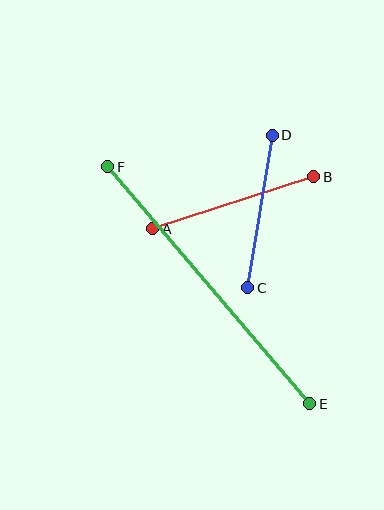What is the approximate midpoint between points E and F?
The midpoint is at approximately (209, 285) pixels.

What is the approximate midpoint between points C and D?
The midpoint is at approximately (260, 211) pixels.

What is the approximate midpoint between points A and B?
The midpoint is at approximately (233, 203) pixels.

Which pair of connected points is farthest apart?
Points E and F are farthest apart.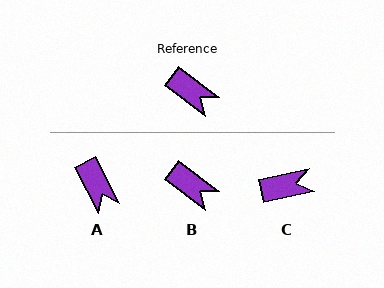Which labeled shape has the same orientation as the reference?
B.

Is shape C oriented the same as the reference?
No, it is off by about 50 degrees.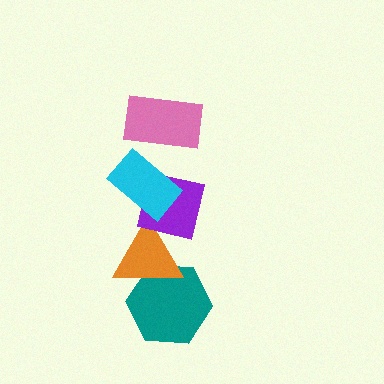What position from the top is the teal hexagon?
The teal hexagon is 5th from the top.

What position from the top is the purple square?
The purple square is 3rd from the top.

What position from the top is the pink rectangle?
The pink rectangle is 1st from the top.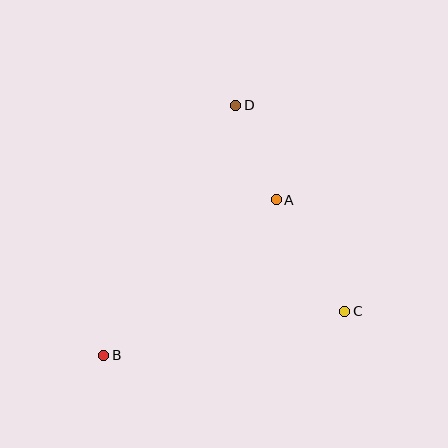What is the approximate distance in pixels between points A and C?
The distance between A and C is approximately 131 pixels.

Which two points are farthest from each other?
Points B and D are farthest from each other.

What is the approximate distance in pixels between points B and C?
The distance between B and C is approximately 245 pixels.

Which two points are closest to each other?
Points A and D are closest to each other.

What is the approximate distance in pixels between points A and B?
The distance between A and B is approximately 232 pixels.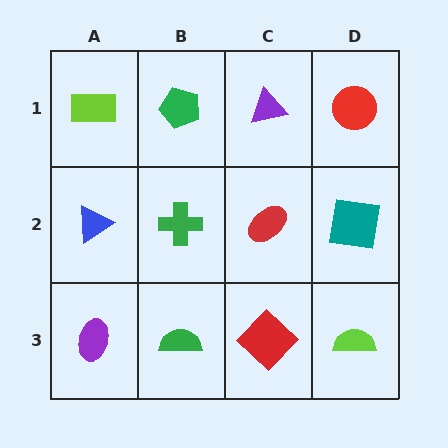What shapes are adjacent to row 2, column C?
A purple triangle (row 1, column C), a red diamond (row 3, column C), a green cross (row 2, column B), a teal square (row 2, column D).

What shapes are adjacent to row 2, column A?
A lime rectangle (row 1, column A), a purple ellipse (row 3, column A), a green cross (row 2, column B).